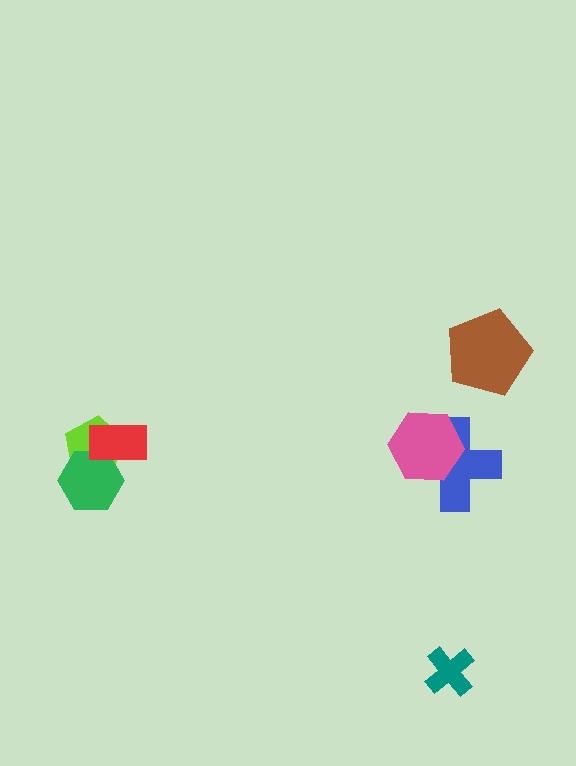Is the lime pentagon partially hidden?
Yes, it is partially covered by another shape.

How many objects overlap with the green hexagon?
2 objects overlap with the green hexagon.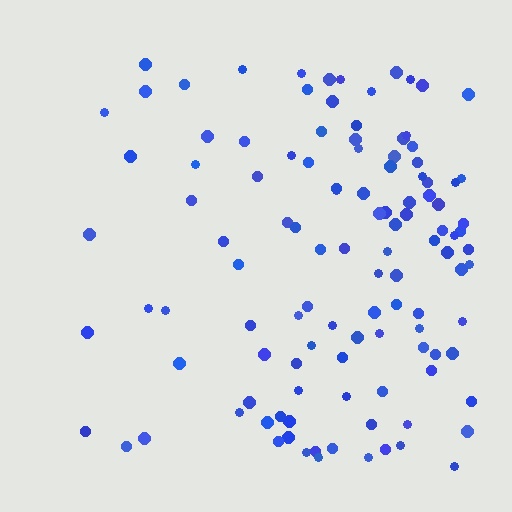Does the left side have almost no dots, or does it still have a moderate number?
Still a moderate number, just noticeably fewer than the right.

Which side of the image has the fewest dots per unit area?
The left.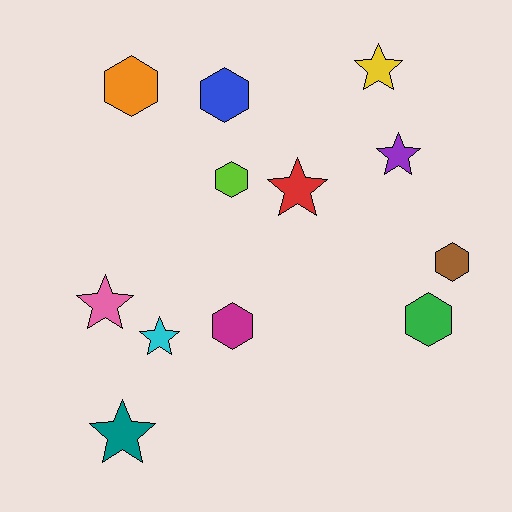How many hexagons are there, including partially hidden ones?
There are 6 hexagons.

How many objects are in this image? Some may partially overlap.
There are 12 objects.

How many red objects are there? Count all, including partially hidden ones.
There is 1 red object.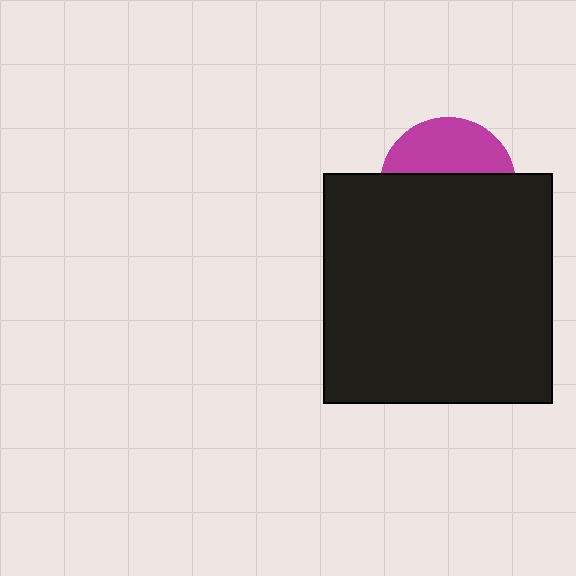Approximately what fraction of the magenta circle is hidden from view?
Roughly 61% of the magenta circle is hidden behind the black square.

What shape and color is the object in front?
The object in front is a black square.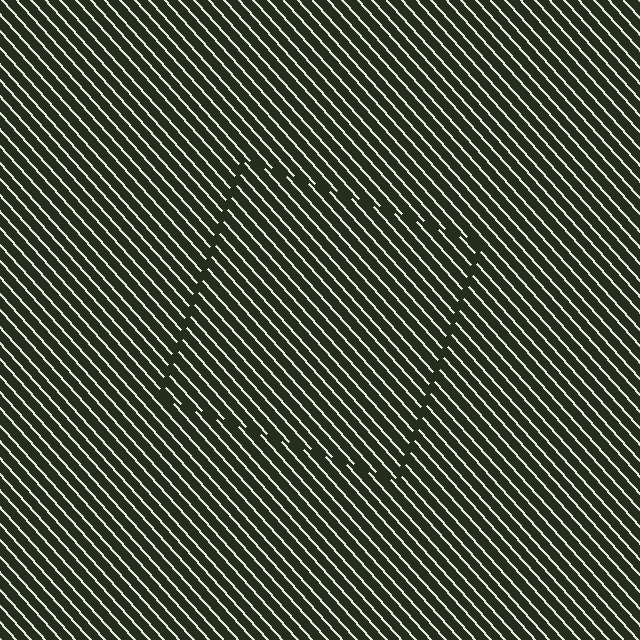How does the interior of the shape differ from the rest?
The interior of the shape contains the same grating, shifted by half a period — the contour is defined by the phase discontinuity where line-ends from the inner and outer gratings abut.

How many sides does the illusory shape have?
4 sides — the line-ends trace a square.